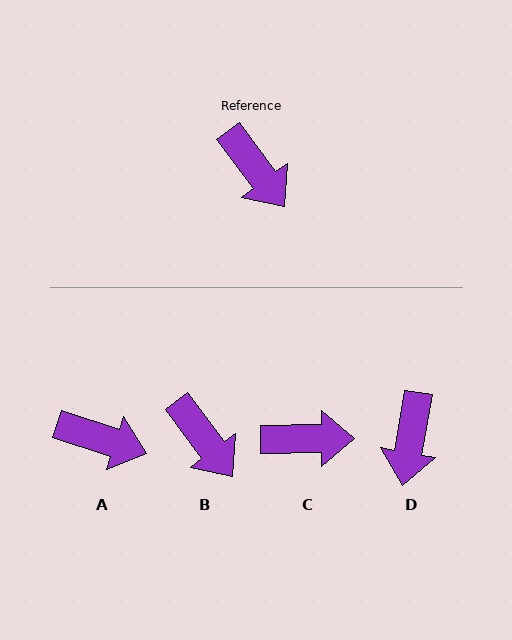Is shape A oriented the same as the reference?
No, it is off by about 35 degrees.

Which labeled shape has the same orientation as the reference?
B.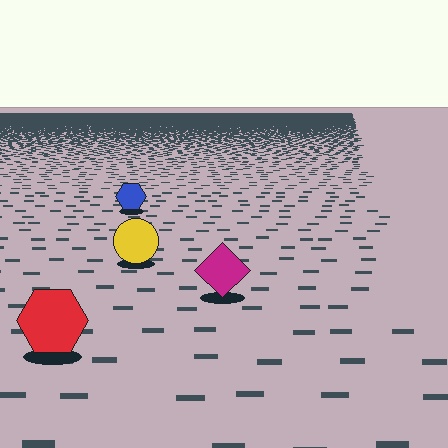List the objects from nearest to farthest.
From nearest to farthest: the red hexagon, the magenta diamond, the yellow circle, the blue hexagon.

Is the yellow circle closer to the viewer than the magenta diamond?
No. The magenta diamond is closer — you can tell from the texture gradient: the ground texture is coarser near it.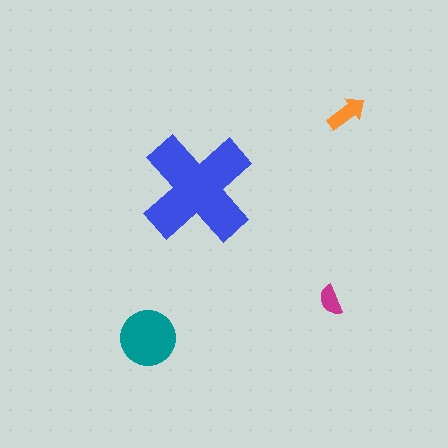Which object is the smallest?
The magenta semicircle.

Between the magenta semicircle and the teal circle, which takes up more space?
The teal circle.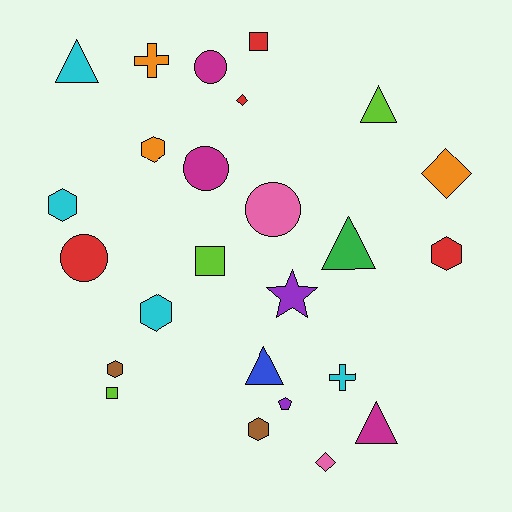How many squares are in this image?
There are 3 squares.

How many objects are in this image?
There are 25 objects.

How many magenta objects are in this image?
There are 3 magenta objects.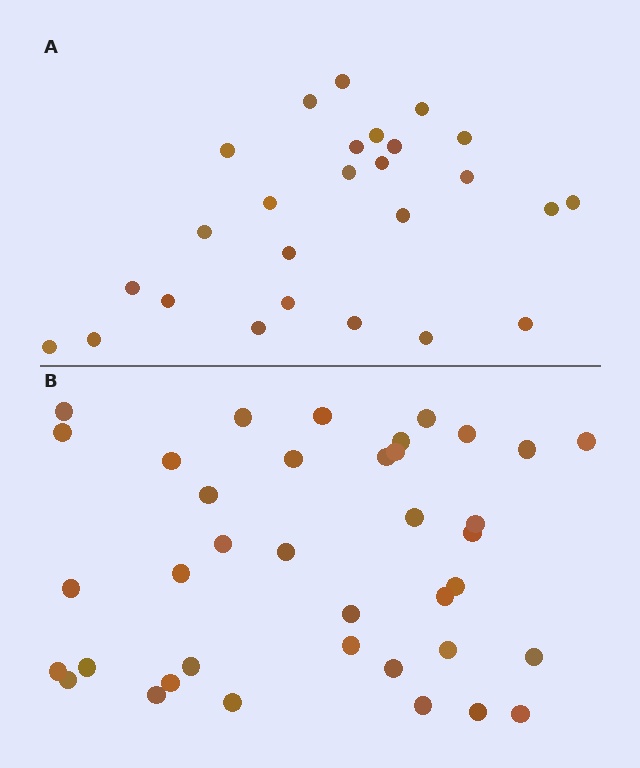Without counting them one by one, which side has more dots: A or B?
Region B (the bottom region) has more dots.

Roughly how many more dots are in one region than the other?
Region B has roughly 12 or so more dots than region A.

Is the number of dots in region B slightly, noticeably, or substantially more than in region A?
Region B has substantially more. The ratio is roughly 1.5 to 1.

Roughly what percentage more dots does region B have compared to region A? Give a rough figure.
About 45% more.